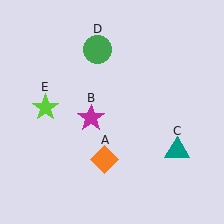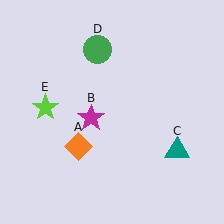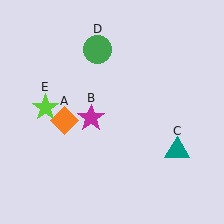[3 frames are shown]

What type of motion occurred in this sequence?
The orange diamond (object A) rotated clockwise around the center of the scene.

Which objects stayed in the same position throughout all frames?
Magenta star (object B) and teal triangle (object C) and green circle (object D) and lime star (object E) remained stationary.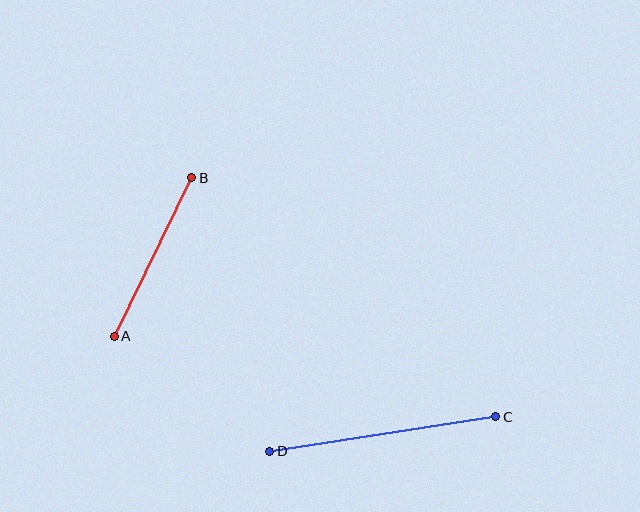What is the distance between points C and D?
The distance is approximately 229 pixels.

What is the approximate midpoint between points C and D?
The midpoint is at approximately (383, 434) pixels.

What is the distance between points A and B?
The distance is approximately 176 pixels.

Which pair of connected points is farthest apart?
Points C and D are farthest apart.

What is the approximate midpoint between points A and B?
The midpoint is at approximately (153, 257) pixels.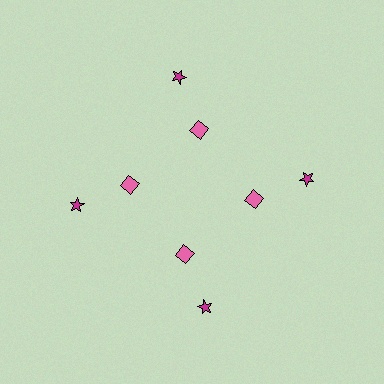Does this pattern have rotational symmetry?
Yes, this pattern has 4-fold rotational symmetry. It looks the same after rotating 90 degrees around the center.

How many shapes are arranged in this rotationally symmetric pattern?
There are 8 shapes, arranged in 4 groups of 2.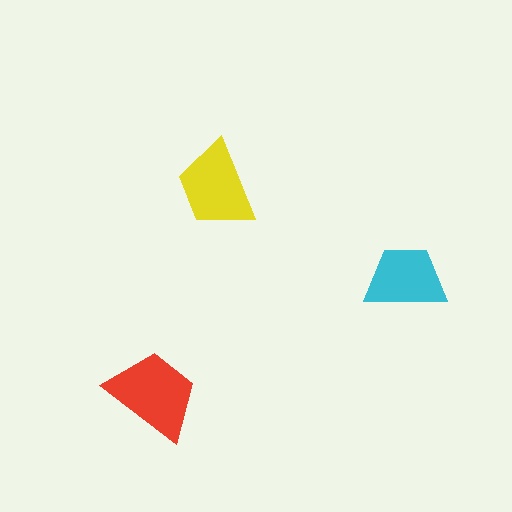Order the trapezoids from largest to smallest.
the red one, the yellow one, the cyan one.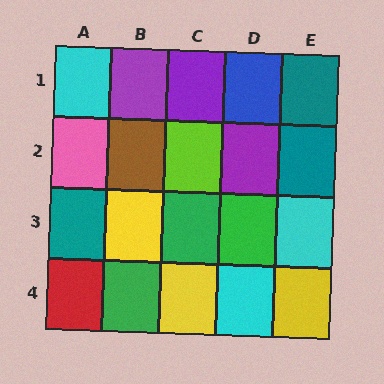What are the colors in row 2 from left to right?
Pink, brown, lime, purple, teal.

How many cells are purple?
3 cells are purple.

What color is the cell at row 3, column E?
Cyan.